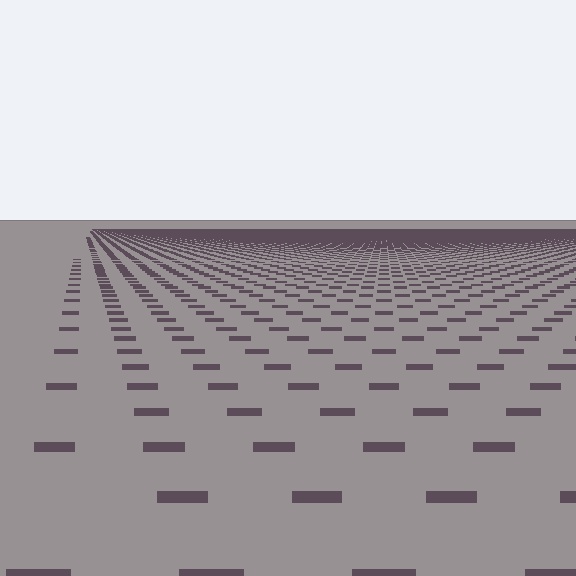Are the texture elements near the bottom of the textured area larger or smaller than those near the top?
Larger. Near the bottom, elements are closer to the viewer and appear at a bigger on-screen size.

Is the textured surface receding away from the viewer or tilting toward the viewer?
The surface is receding away from the viewer. Texture elements get smaller and denser toward the top.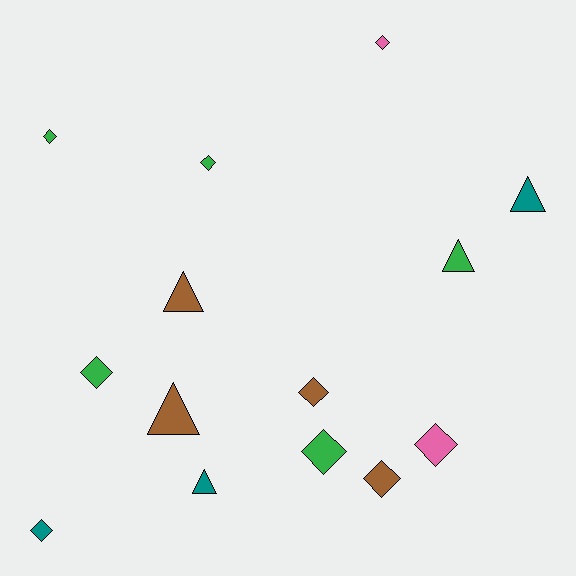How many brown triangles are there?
There are 2 brown triangles.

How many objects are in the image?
There are 14 objects.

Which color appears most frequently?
Green, with 5 objects.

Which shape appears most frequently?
Diamond, with 9 objects.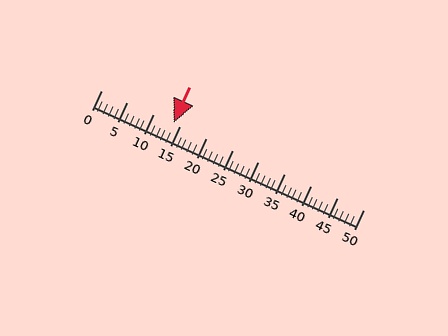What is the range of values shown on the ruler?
The ruler shows values from 0 to 50.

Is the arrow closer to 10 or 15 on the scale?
The arrow is closer to 15.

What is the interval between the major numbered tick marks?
The major tick marks are spaced 5 units apart.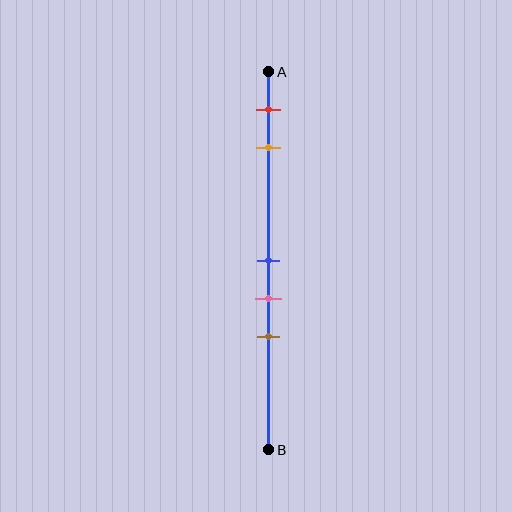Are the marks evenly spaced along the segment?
No, the marks are not evenly spaced.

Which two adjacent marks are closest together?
The blue and pink marks are the closest adjacent pair.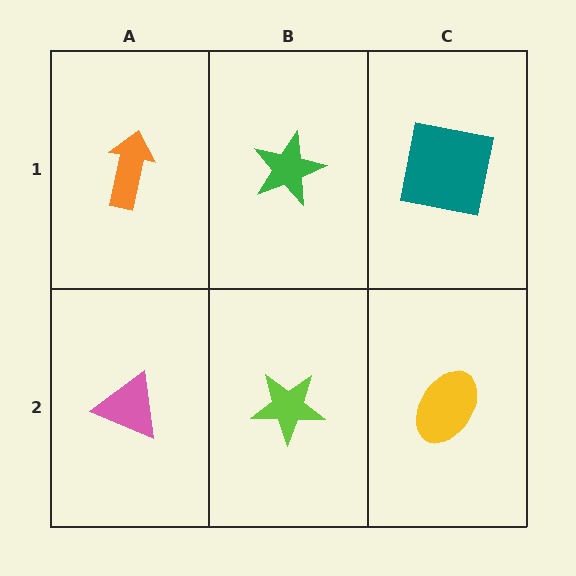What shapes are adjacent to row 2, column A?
An orange arrow (row 1, column A), a lime star (row 2, column B).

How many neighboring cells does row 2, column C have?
2.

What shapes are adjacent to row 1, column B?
A lime star (row 2, column B), an orange arrow (row 1, column A), a teal square (row 1, column C).